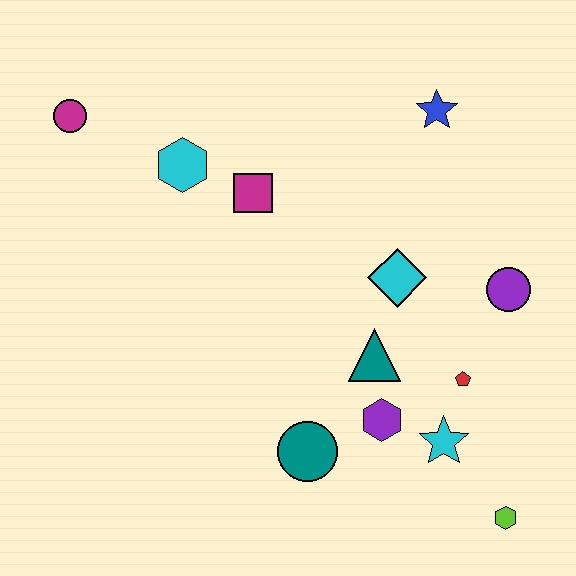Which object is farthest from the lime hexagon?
The magenta circle is farthest from the lime hexagon.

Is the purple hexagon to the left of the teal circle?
No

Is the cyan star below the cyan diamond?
Yes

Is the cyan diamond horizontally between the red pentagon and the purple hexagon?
Yes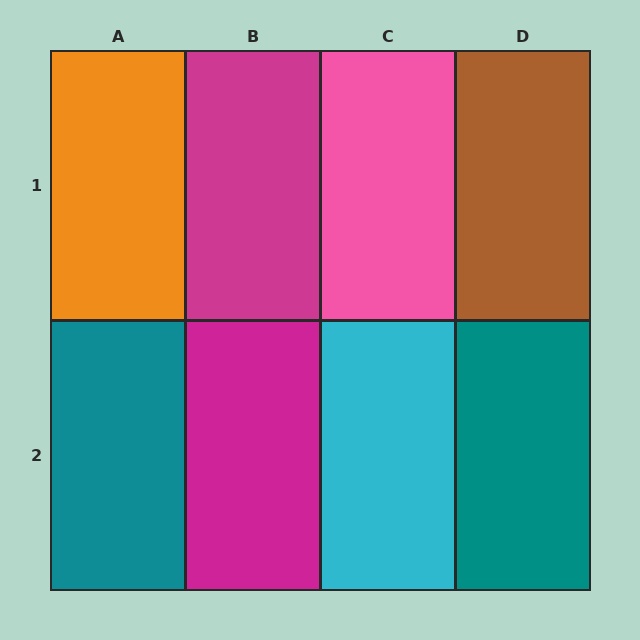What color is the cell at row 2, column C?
Cyan.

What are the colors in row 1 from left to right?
Orange, magenta, pink, brown.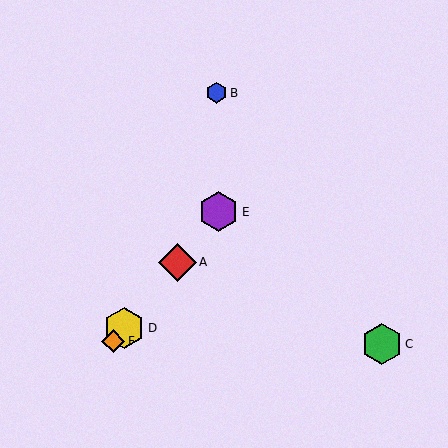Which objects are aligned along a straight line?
Objects A, D, E, F are aligned along a straight line.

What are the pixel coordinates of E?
Object E is at (218, 212).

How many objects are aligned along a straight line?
4 objects (A, D, E, F) are aligned along a straight line.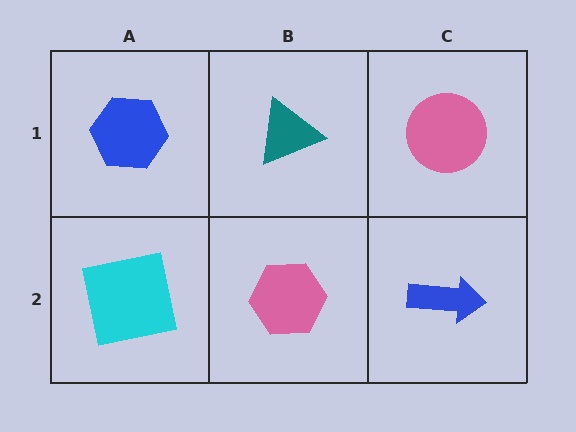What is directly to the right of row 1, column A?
A teal triangle.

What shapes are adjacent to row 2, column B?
A teal triangle (row 1, column B), a cyan square (row 2, column A), a blue arrow (row 2, column C).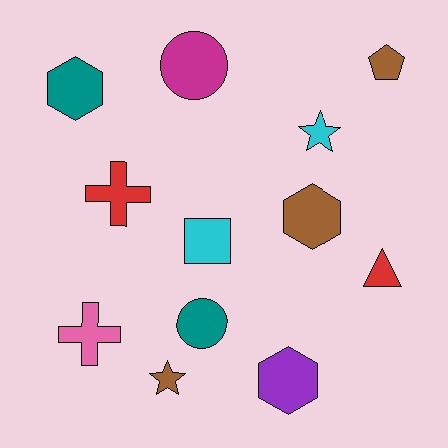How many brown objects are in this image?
There are 3 brown objects.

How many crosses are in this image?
There are 2 crosses.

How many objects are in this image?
There are 12 objects.